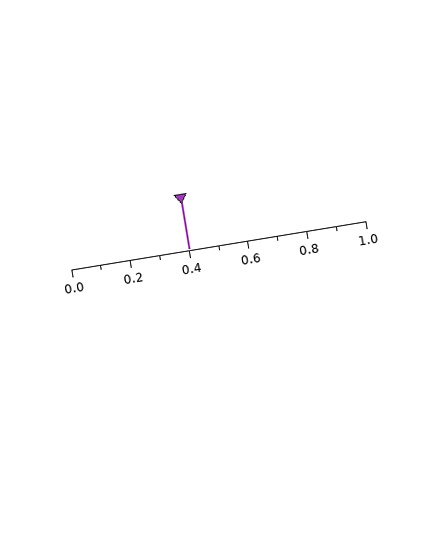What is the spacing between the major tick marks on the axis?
The major ticks are spaced 0.2 apart.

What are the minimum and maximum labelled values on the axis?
The axis runs from 0.0 to 1.0.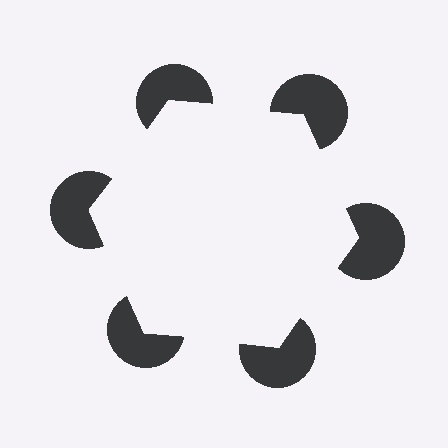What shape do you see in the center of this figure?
An illusory hexagon — its edges are inferred from the aligned wedge cuts in the pac-man discs, not physically drawn.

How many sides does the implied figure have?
6 sides.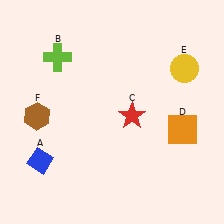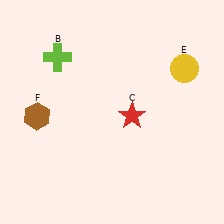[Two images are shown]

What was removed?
The orange square (D), the blue diamond (A) were removed in Image 2.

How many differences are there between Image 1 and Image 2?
There are 2 differences between the two images.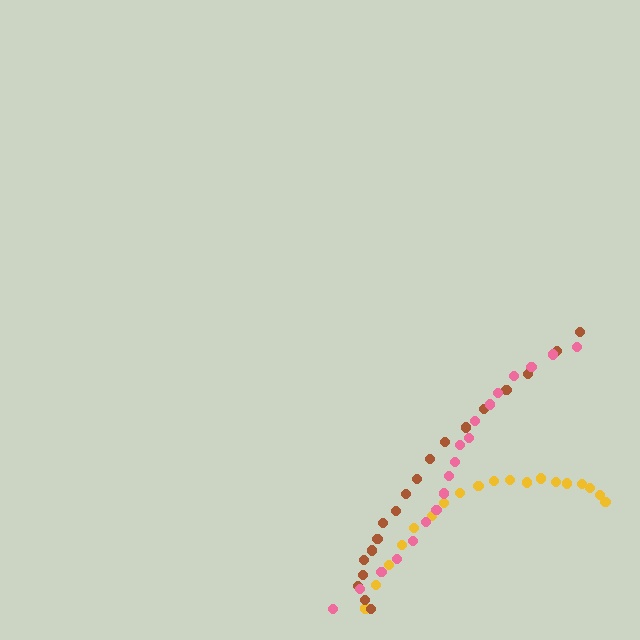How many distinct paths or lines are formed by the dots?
There are 3 distinct paths.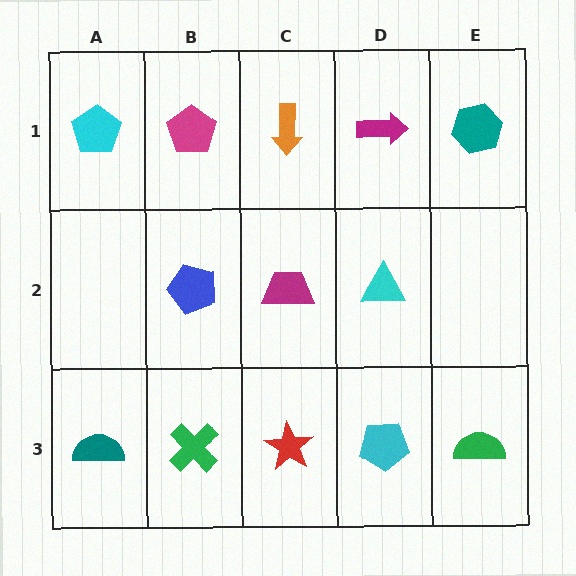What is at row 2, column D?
A cyan triangle.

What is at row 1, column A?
A cyan pentagon.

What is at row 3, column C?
A red star.